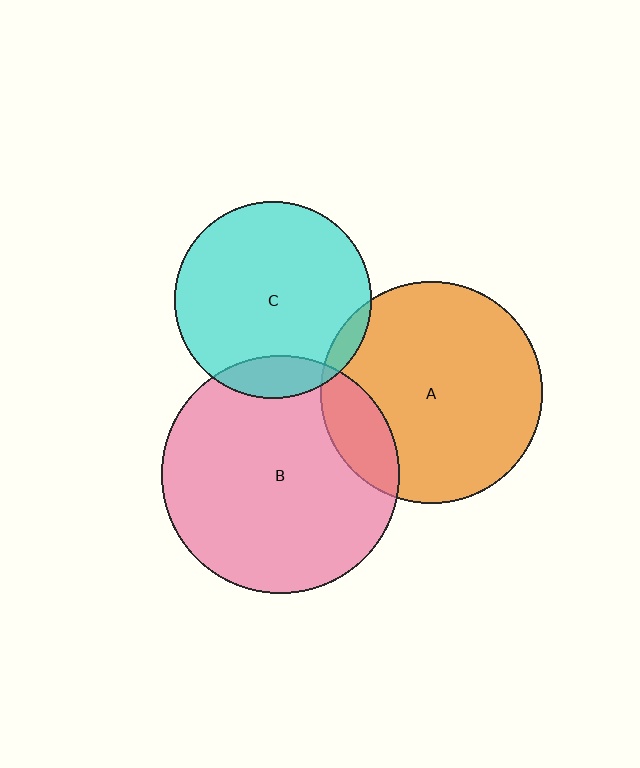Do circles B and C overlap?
Yes.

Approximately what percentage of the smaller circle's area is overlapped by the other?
Approximately 10%.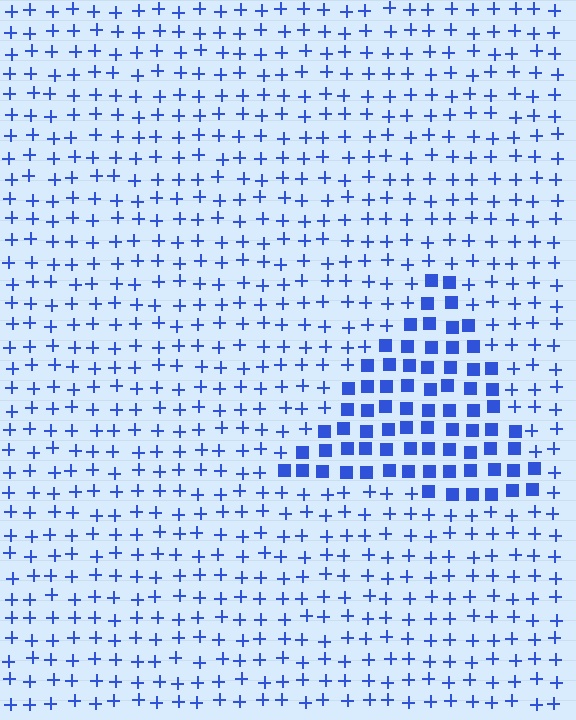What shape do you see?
I see a triangle.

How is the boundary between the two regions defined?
The boundary is defined by a change in element shape: squares inside vs. plus signs outside. All elements share the same color and spacing.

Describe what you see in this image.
The image is filled with small blue elements arranged in a uniform grid. A triangle-shaped region contains squares, while the surrounding area contains plus signs. The boundary is defined purely by the change in element shape.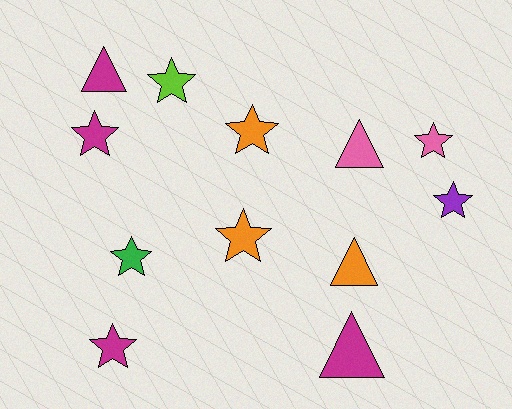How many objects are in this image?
There are 12 objects.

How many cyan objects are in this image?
There are no cyan objects.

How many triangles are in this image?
There are 4 triangles.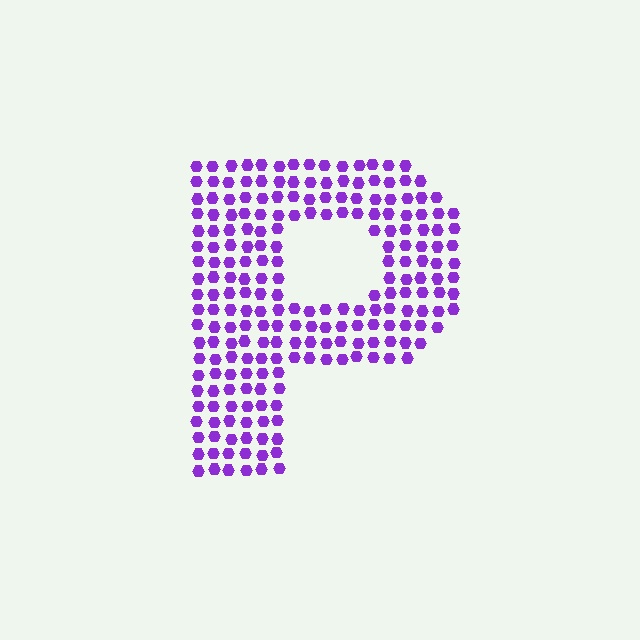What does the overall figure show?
The overall figure shows the letter P.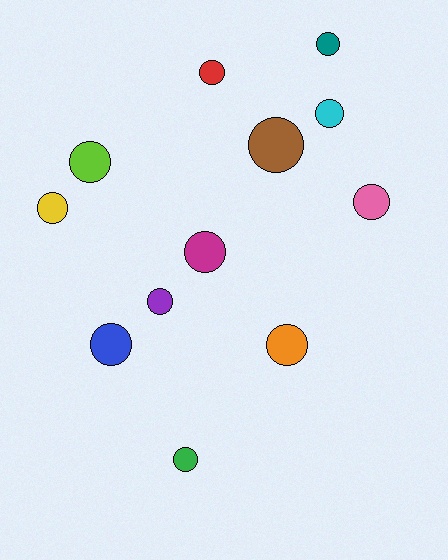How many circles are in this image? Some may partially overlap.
There are 12 circles.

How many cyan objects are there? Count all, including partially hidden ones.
There is 1 cyan object.